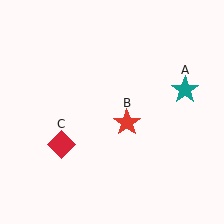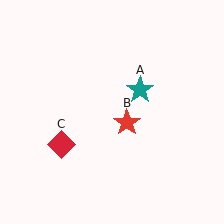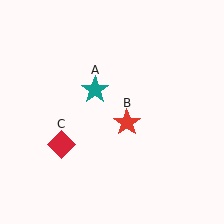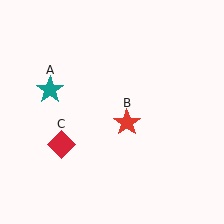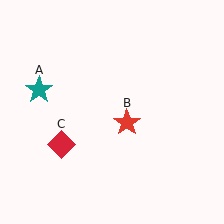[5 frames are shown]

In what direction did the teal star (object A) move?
The teal star (object A) moved left.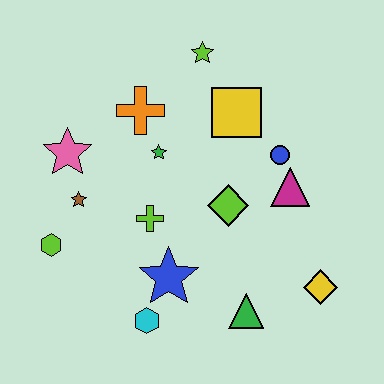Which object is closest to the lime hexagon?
The brown star is closest to the lime hexagon.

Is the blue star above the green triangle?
Yes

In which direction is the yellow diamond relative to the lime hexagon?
The yellow diamond is to the right of the lime hexagon.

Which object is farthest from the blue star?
The lime star is farthest from the blue star.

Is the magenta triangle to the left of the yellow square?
No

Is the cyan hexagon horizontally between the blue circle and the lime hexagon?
Yes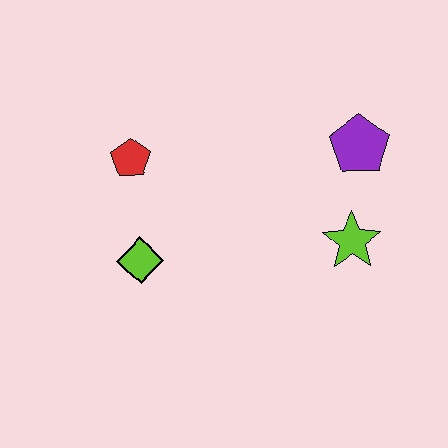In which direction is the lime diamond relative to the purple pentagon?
The lime diamond is to the left of the purple pentagon.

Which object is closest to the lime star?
The purple pentagon is closest to the lime star.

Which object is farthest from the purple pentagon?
The lime diamond is farthest from the purple pentagon.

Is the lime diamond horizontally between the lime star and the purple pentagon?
No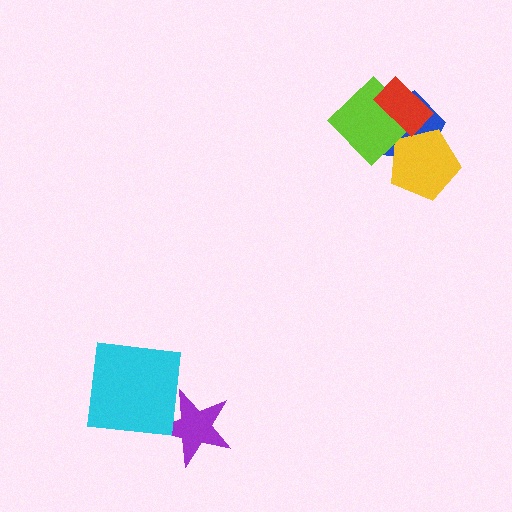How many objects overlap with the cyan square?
1 object overlaps with the cyan square.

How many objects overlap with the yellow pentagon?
1 object overlaps with the yellow pentagon.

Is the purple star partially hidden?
Yes, it is partially covered by another shape.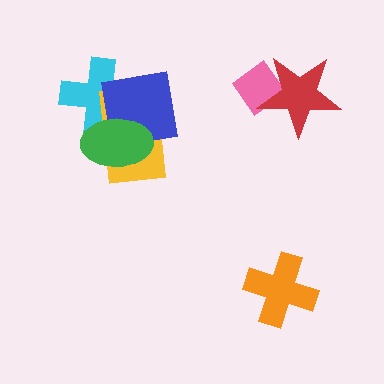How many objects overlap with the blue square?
3 objects overlap with the blue square.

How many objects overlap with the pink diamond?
1 object overlaps with the pink diamond.